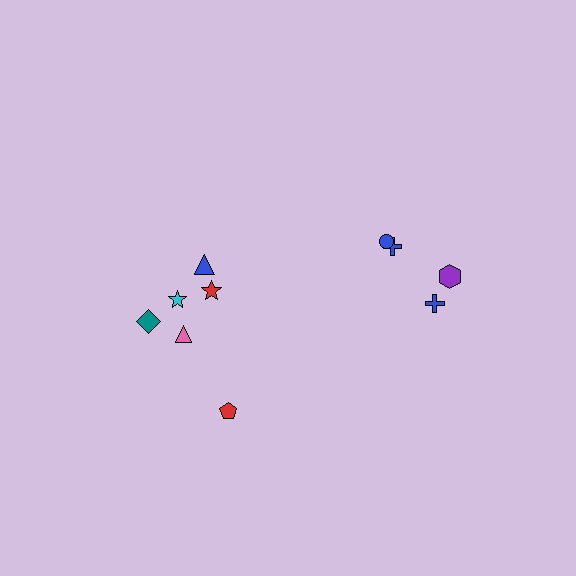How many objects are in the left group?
There are 6 objects.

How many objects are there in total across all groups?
There are 10 objects.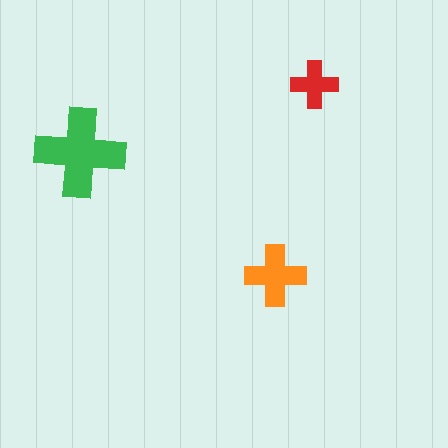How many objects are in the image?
There are 3 objects in the image.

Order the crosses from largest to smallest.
the green one, the orange one, the red one.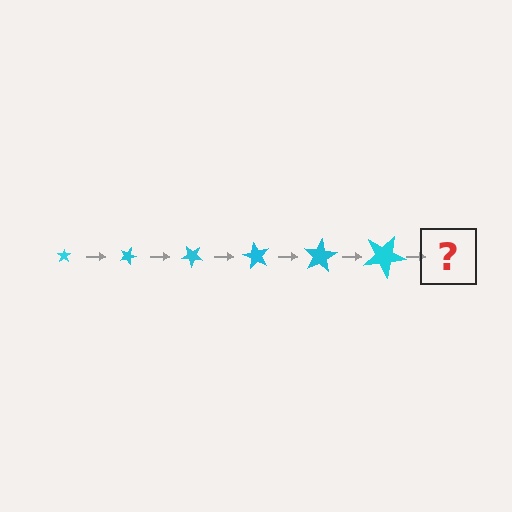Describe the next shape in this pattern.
It should be a star, larger than the previous one and rotated 120 degrees from the start.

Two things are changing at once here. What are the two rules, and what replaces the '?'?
The two rules are that the star grows larger each step and it rotates 20 degrees each step. The '?' should be a star, larger than the previous one and rotated 120 degrees from the start.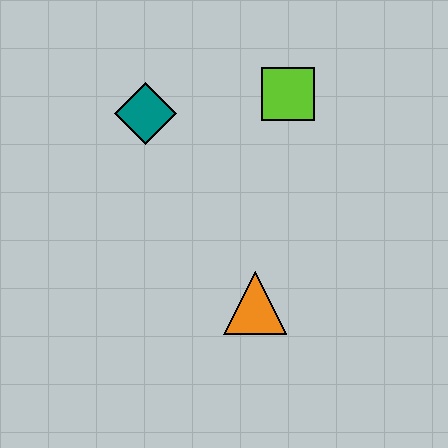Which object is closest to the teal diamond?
The lime square is closest to the teal diamond.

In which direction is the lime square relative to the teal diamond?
The lime square is to the right of the teal diamond.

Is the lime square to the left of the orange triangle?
No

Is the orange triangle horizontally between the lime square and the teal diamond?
Yes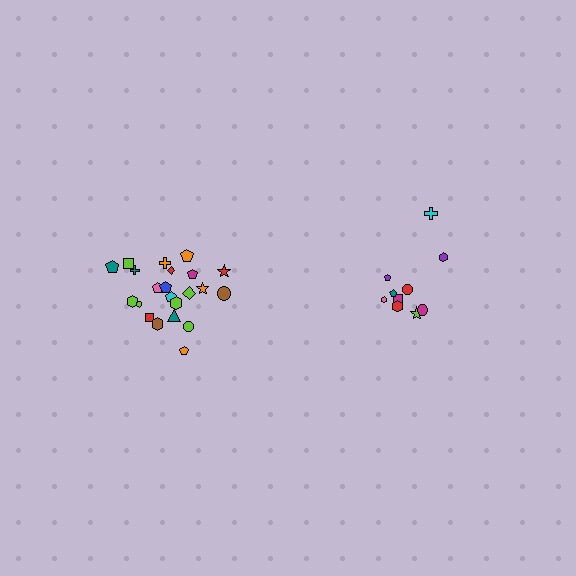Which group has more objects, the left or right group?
The left group.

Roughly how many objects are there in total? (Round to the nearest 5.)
Roughly 30 objects in total.